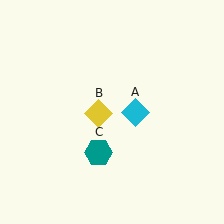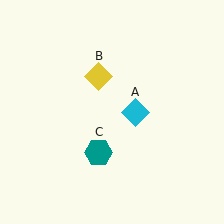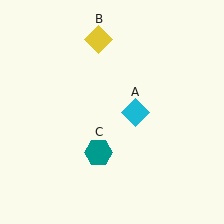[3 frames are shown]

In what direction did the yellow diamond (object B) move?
The yellow diamond (object B) moved up.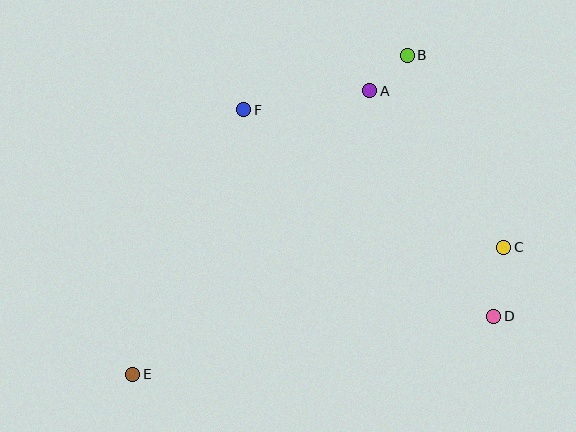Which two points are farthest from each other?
Points B and E are farthest from each other.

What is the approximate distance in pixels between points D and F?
The distance between D and F is approximately 324 pixels.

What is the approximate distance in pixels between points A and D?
The distance between A and D is approximately 257 pixels.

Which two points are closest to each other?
Points A and B are closest to each other.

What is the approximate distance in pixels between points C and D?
The distance between C and D is approximately 70 pixels.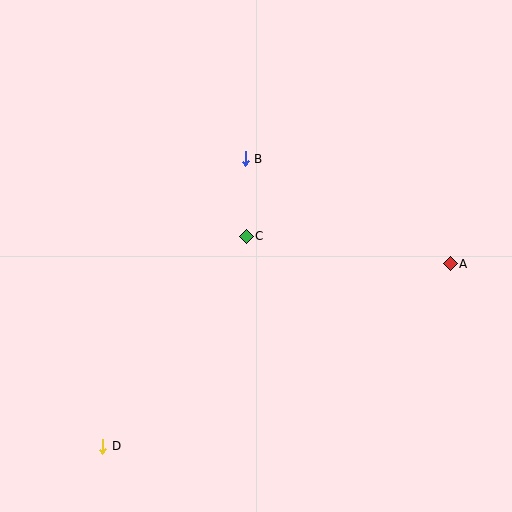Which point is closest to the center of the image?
Point C at (246, 236) is closest to the center.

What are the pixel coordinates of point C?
Point C is at (246, 236).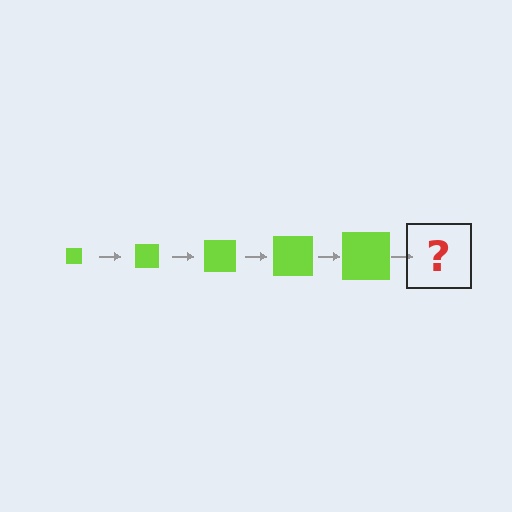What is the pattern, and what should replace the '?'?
The pattern is that the square gets progressively larger each step. The '?' should be a lime square, larger than the previous one.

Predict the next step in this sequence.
The next step is a lime square, larger than the previous one.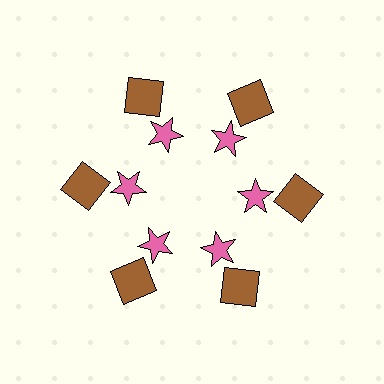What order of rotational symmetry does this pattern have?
This pattern has 6-fold rotational symmetry.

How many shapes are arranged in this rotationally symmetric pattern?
There are 12 shapes, arranged in 6 groups of 2.